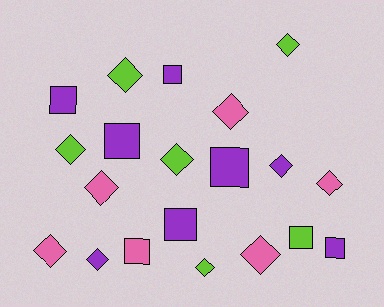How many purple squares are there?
There are 6 purple squares.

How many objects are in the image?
There are 20 objects.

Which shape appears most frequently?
Diamond, with 12 objects.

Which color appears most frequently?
Purple, with 8 objects.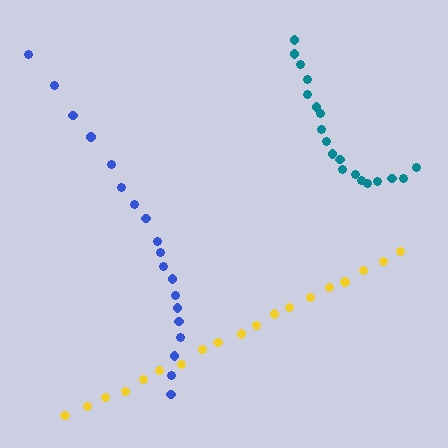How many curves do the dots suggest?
There are 3 distinct paths.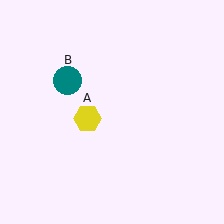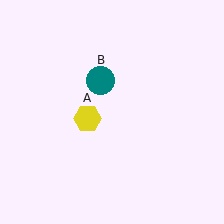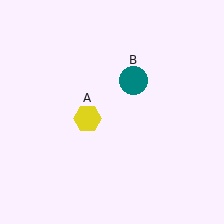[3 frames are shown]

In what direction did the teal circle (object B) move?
The teal circle (object B) moved right.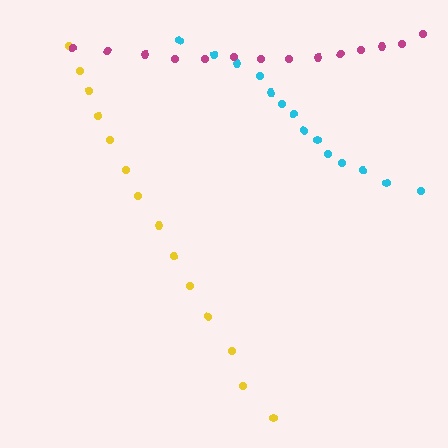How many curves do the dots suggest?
There are 3 distinct paths.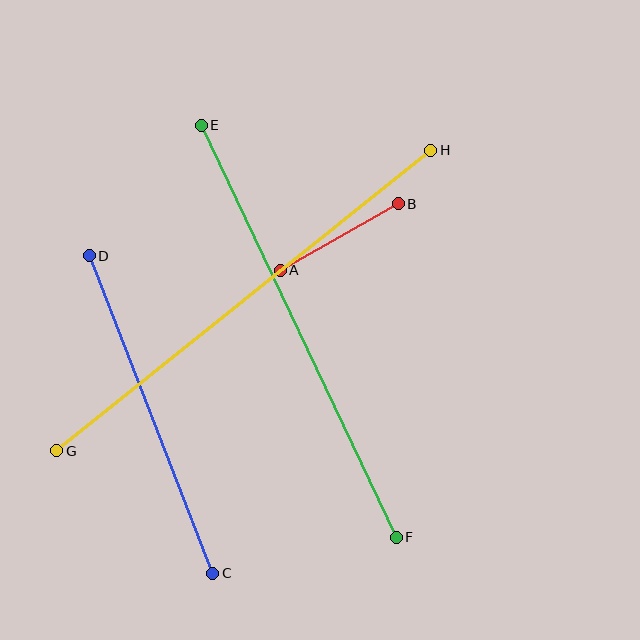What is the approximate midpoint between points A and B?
The midpoint is at approximately (339, 237) pixels.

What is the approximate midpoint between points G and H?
The midpoint is at approximately (244, 301) pixels.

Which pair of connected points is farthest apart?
Points G and H are farthest apart.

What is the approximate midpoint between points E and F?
The midpoint is at approximately (299, 331) pixels.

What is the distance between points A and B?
The distance is approximately 136 pixels.